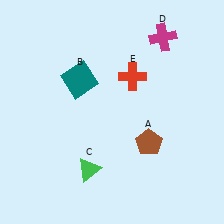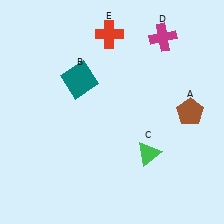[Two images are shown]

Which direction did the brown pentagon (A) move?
The brown pentagon (A) moved right.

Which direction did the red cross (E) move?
The red cross (E) moved up.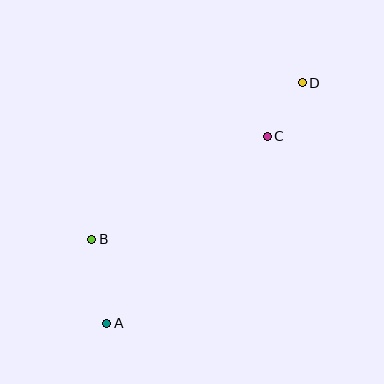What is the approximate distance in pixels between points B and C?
The distance between B and C is approximately 203 pixels.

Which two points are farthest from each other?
Points A and D are farthest from each other.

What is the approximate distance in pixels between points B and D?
The distance between B and D is approximately 262 pixels.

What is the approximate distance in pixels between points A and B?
The distance between A and B is approximately 86 pixels.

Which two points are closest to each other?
Points C and D are closest to each other.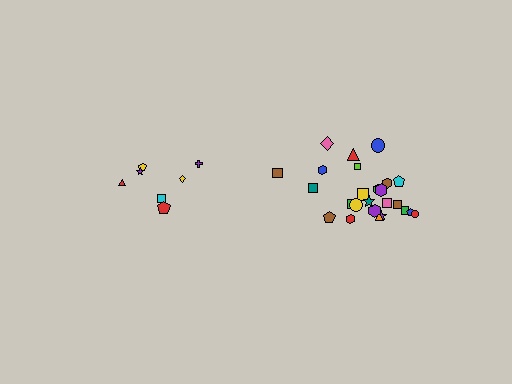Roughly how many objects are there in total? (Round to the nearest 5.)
Roughly 30 objects in total.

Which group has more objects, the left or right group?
The right group.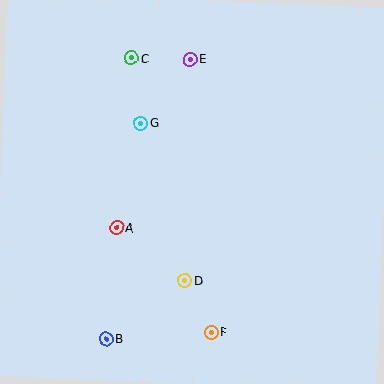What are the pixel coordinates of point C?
Point C is at (131, 58).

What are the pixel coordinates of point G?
Point G is at (140, 123).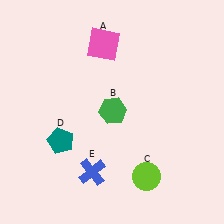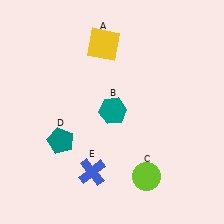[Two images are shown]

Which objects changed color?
A changed from pink to yellow. B changed from green to teal.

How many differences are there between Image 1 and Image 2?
There are 2 differences between the two images.